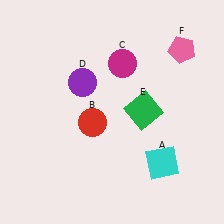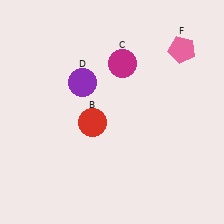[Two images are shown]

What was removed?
The green square (E), the cyan square (A) were removed in Image 2.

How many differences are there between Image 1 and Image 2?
There are 2 differences between the two images.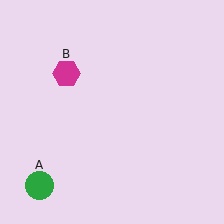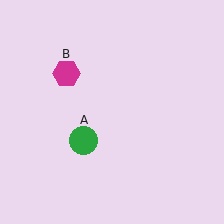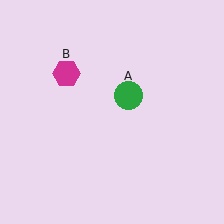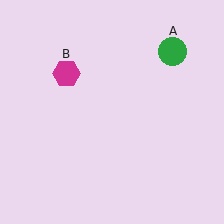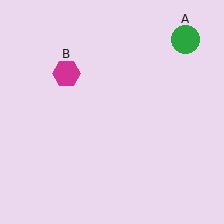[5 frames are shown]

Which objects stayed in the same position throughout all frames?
Magenta hexagon (object B) remained stationary.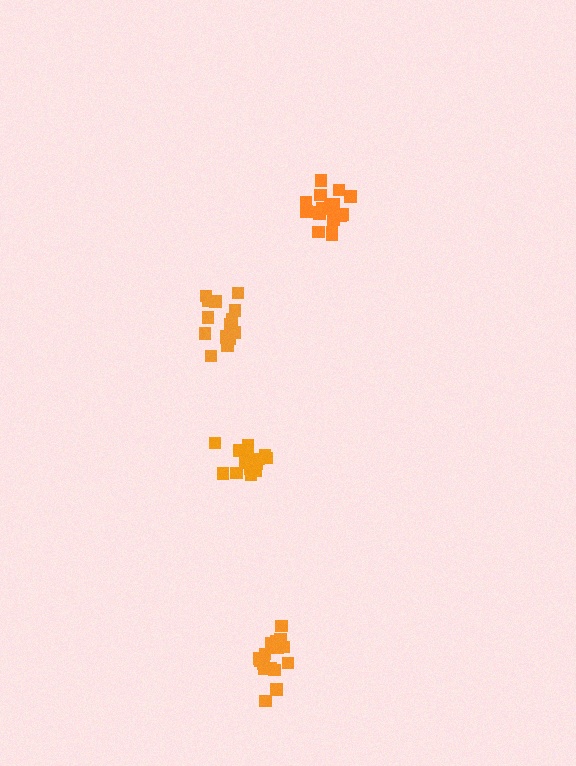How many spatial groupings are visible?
There are 4 spatial groupings.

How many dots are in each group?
Group 1: 16 dots, Group 2: 16 dots, Group 3: 18 dots, Group 4: 19 dots (69 total).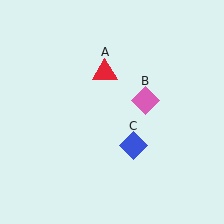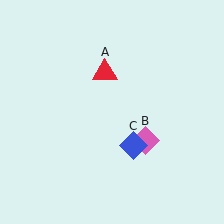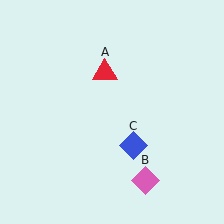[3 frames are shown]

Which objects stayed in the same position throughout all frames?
Red triangle (object A) and blue diamond (object C) remained stationary.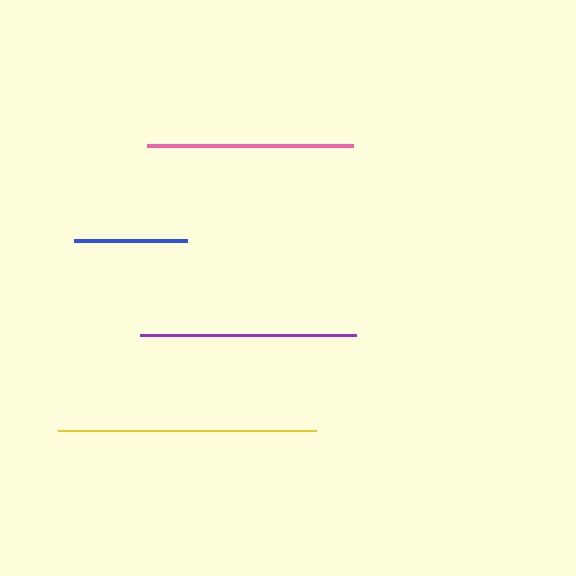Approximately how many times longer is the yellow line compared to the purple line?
The yellow line is approximately 1.2 times the length of the purple line.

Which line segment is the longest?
The yellow line is the longest at approximately 258 pixels.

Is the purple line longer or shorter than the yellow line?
The yellow line is longer than the purple line.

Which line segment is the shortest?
The blue line is the shortest at approximately 112 pixels.